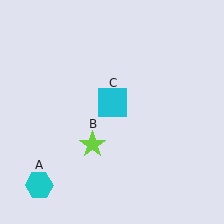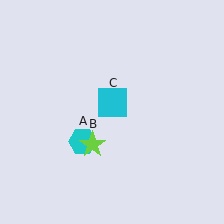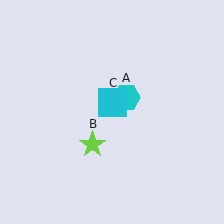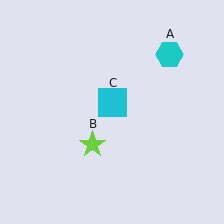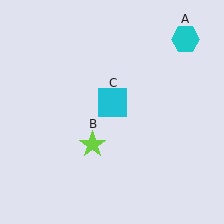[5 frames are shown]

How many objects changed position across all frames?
1 object changed position: cyan hexagon (object A).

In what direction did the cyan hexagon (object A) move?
The cyan hexagon (object A) moved up and to the right.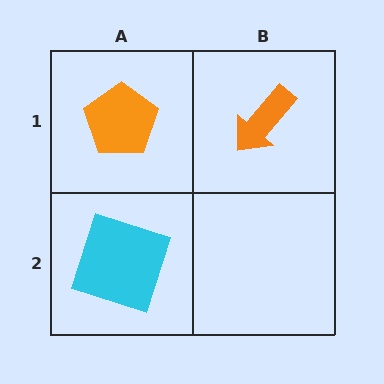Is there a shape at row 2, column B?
No, that cell is empty.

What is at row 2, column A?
A cyan square.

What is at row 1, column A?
An orange pentagon.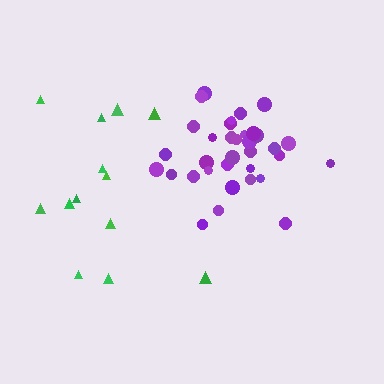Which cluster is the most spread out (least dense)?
Green.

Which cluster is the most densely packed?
Purple.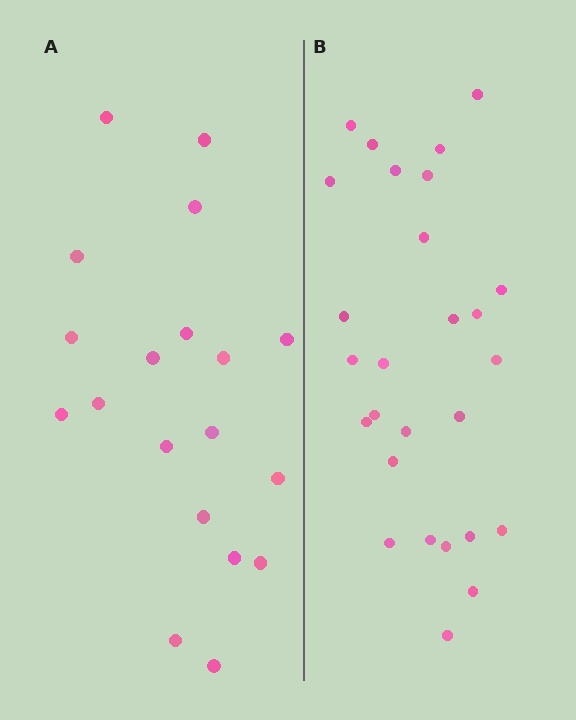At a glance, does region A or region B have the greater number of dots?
Region B (the right region) has more dots.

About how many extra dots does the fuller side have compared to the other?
Region B has roughly 8 or so more dots than region A.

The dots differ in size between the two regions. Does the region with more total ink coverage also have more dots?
No. Region A has more total ink coverage because its dots are larger, but region B actually contains more individual dots. Total area can be misleading — the number of items is what matters here.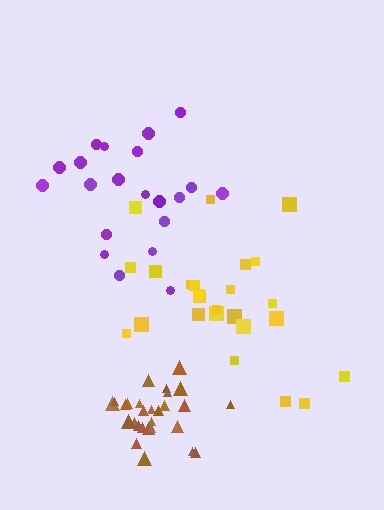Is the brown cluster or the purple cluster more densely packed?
Brown.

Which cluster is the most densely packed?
Brown.